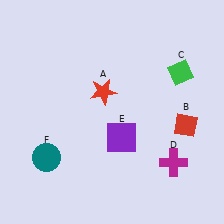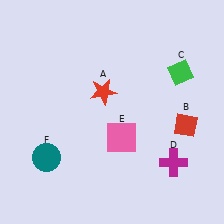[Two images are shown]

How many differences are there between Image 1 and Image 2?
There is 1 difference between the two images.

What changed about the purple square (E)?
In Image 1, E is purple. In Image 2, it changed to pink.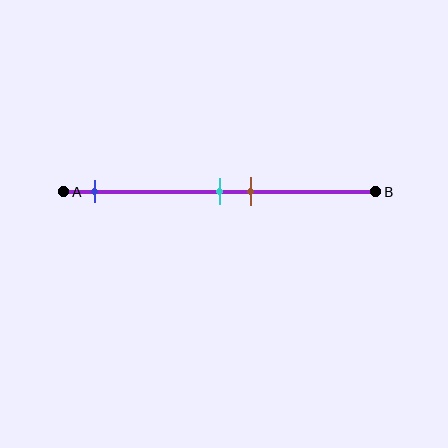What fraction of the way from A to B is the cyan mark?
The cyan mark is approximately 50% (0.5) of the way from A to B.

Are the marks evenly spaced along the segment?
No, the marks are not evenly spaced.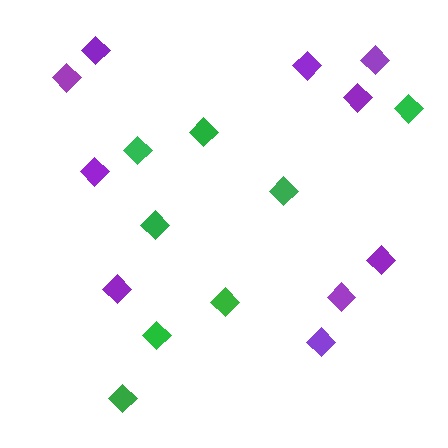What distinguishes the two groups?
There are 2 groups: one group of green diamonds (8) and one group of purple diamonds (10).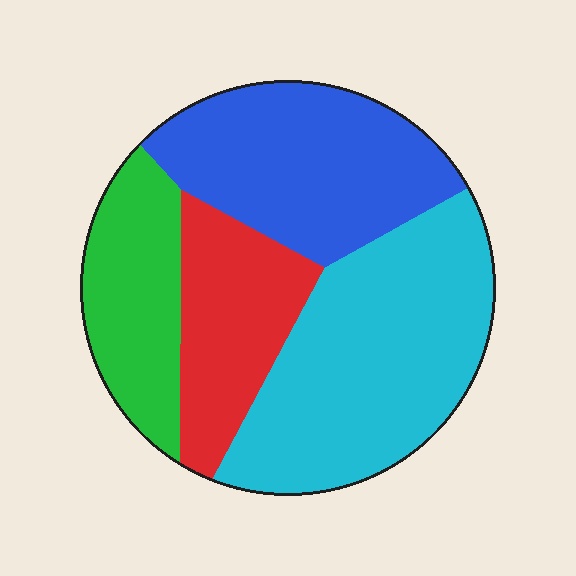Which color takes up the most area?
Cyan, at roughly 35%.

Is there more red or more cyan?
Cyan.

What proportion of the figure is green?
Green takes up about one sixth (1/6) of the figure.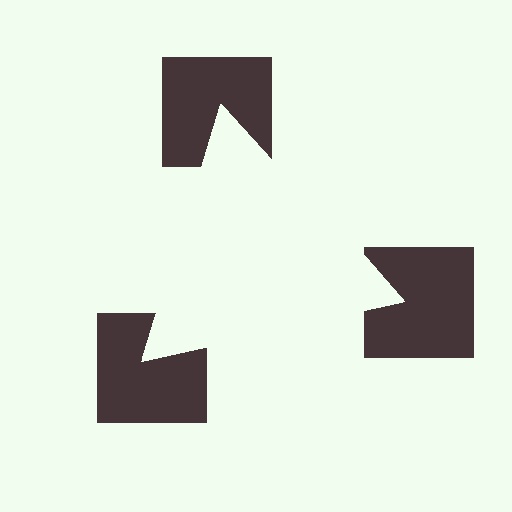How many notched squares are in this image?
There are 3 — one at each vertex of the illusory triangle.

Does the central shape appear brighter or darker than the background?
It typically appears slightly brighter than the background, even though no actual brightness change is drawn.